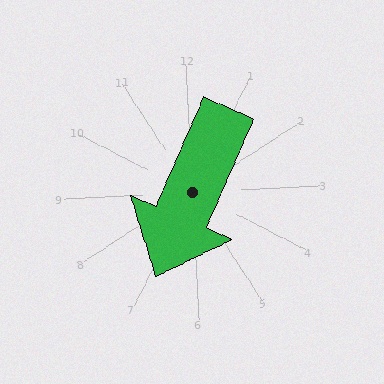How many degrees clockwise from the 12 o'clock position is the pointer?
Approximately 206 degrees.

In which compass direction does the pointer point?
Southwest.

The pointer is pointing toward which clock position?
Roughly 7 o'clock.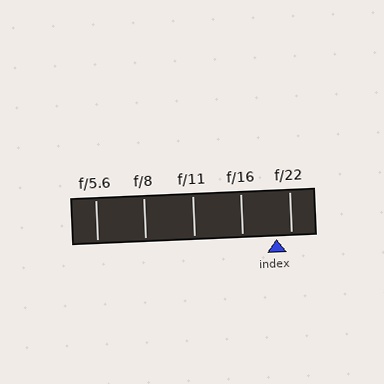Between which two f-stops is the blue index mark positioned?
The index mark is between f/16 and f/22.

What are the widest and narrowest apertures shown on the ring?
The widest aperture shown is f/5.6 and the narrowest is f/22.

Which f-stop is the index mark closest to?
The index mark is closest to f/22.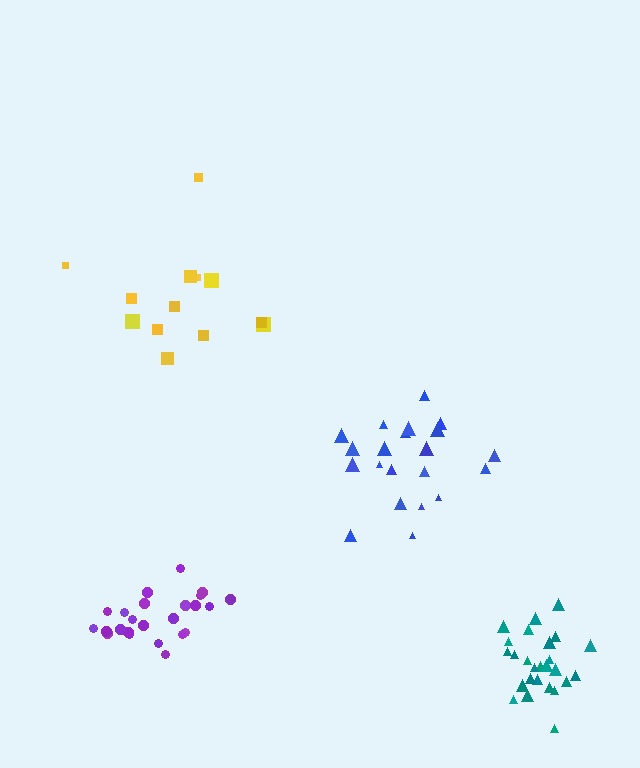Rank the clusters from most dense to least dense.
teal, purple, blue, yellow.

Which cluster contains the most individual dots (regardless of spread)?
Teal (26).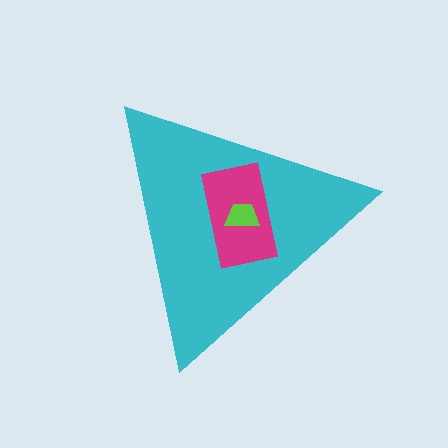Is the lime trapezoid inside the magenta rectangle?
Yes.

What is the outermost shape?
The cyan triangle.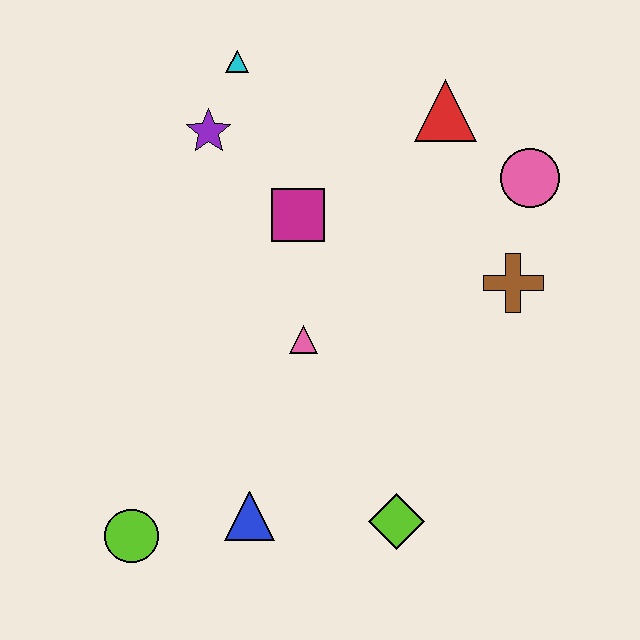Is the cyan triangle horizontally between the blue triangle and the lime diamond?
No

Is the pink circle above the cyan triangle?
No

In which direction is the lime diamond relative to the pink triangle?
The lime diamond is below the pink triangle.